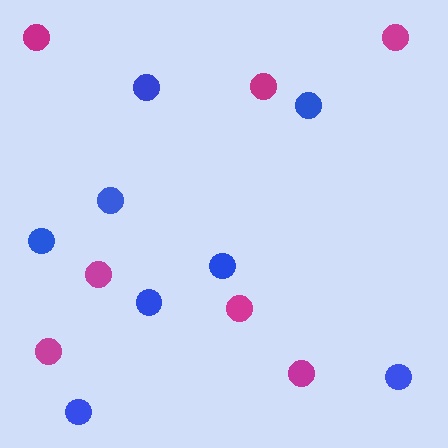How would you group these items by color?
There are 2 groups: one group of blue circles (8) and one group of magenta circles (7).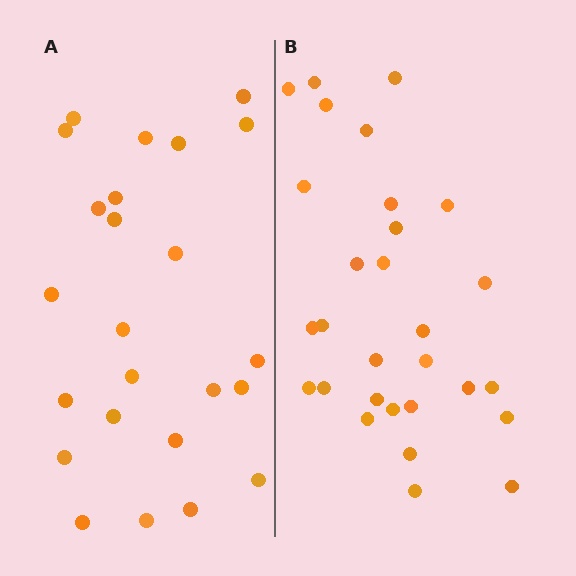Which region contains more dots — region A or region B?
Region B (the right region) has more dots.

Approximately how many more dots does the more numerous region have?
Region B has about 5 more dots than region A.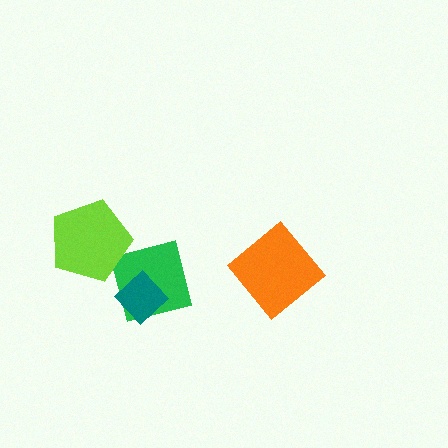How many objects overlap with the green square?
2 objects overlap with the green square.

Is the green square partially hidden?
Yes, it is partially covered by another shape.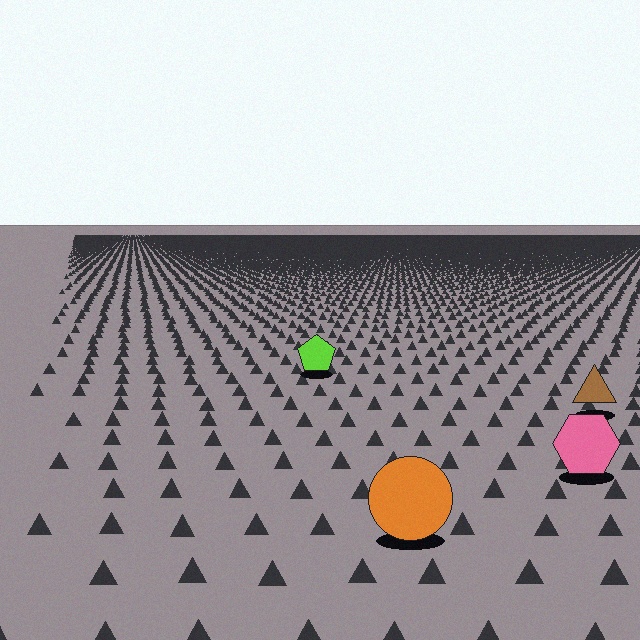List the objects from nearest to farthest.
From nearest to farthest: the orange circle, the pink hexagon, the brown triangle, the lime pentagon.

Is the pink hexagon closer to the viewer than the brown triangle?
Yes. The pink hexagon is closer — you can tell from the texture gradient: the ground texture is coarser near it.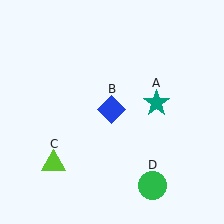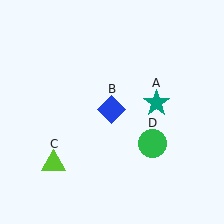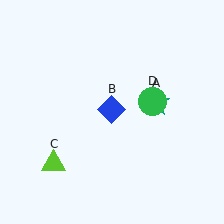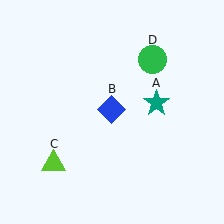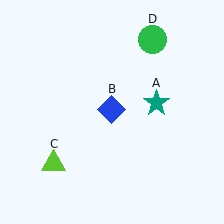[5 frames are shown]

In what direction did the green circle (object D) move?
The green circle (object D) moved up.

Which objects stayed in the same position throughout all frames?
Teal star (object A) and blue diamond (object B) and lime triangle (object C) remained stationary.